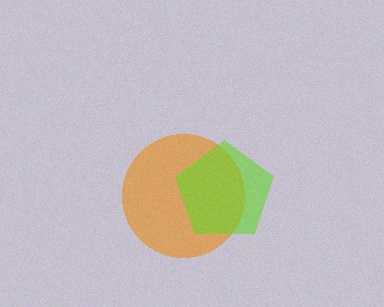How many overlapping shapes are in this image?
There are 2 overlapping shapes in the image.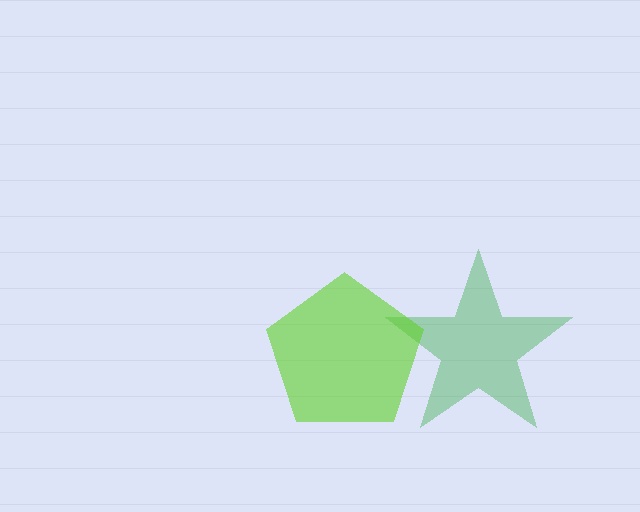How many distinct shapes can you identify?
There are 2 distinct shapes: a green star, a lime pentagon.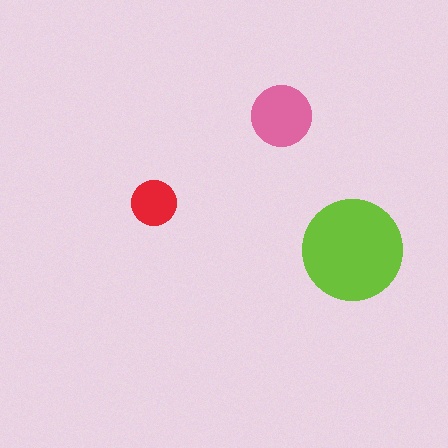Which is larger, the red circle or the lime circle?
The lime one.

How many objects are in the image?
There are 3 objects in the image.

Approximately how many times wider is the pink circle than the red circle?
About 1.5 times wider.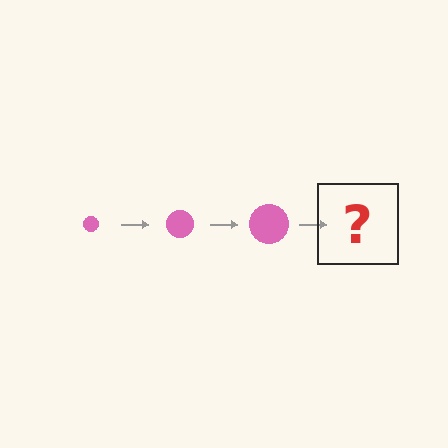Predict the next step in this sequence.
The next step is a pink circle, larger than the previous one.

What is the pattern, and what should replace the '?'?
The pattern is that the circle gets progressively larger each step. The '?' should be a pink circle, larger than the previous one.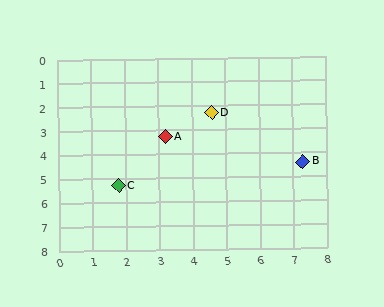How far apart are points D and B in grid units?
Points D and B are about 3.4 grid units apart.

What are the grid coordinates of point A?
Point A is at approximately (3.2, 3.3).